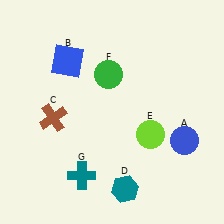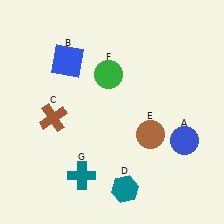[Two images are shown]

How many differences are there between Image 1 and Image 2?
There is 1 difference between the two images.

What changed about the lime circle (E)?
In Image 1, E is lime. In Image 2, it changed to brown.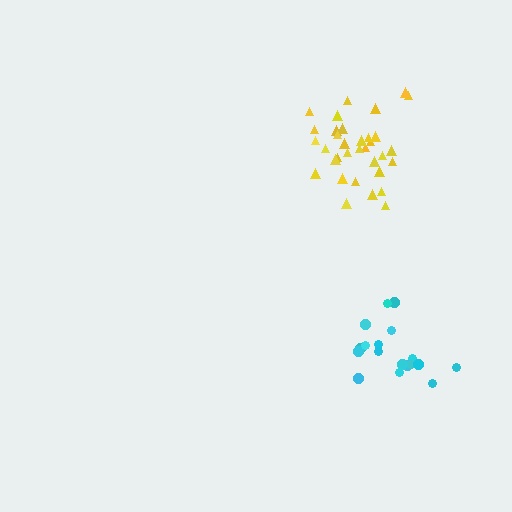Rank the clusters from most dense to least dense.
yellow, cyan.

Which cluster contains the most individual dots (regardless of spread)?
Yellow (34).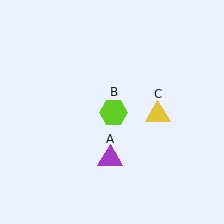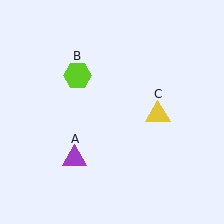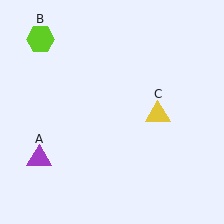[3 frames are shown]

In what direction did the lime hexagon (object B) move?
The lime hexagon (object B) moved up and to the left.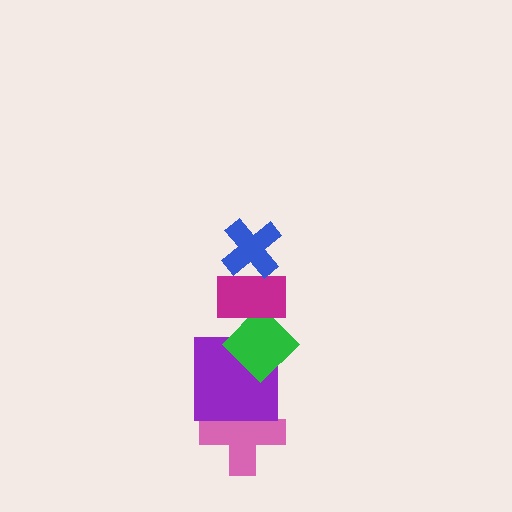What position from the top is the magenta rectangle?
The magenta rectangle is 2nd from the top.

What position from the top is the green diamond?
The green diamond is 3rd from the top.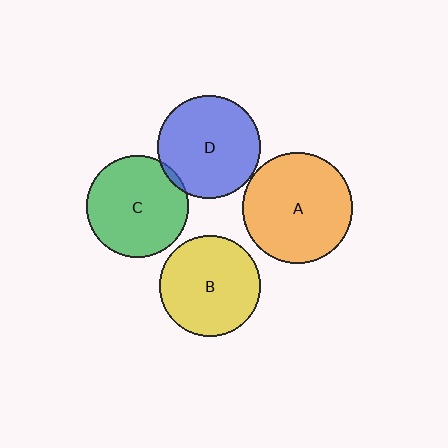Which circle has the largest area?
Circle A (orange).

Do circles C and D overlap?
Yes.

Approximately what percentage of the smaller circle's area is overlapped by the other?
Approximately 5%.